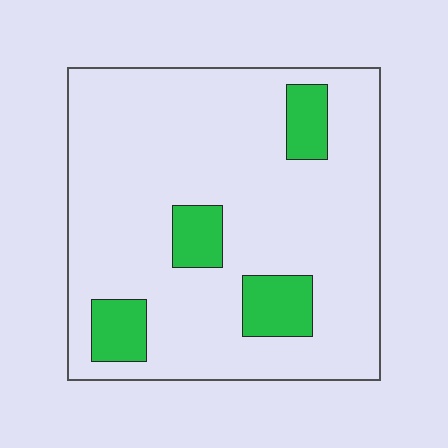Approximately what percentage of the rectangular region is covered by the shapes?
Approximately 15%.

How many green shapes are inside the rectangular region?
4.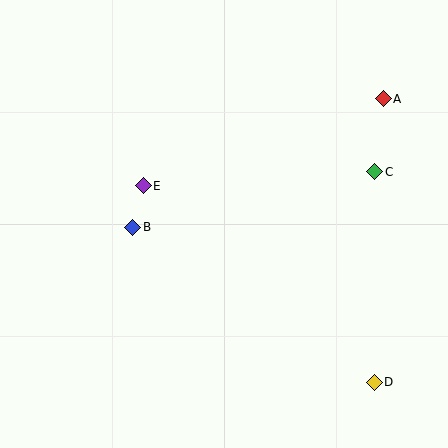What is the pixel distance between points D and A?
The distance between D and A is 284 pixels.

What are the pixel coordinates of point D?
Point D is at (374, 382).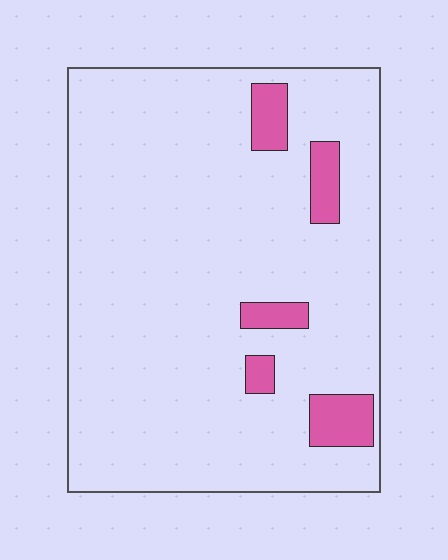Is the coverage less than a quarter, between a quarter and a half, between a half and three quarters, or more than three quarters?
Less than a quarter.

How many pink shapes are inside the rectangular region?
5.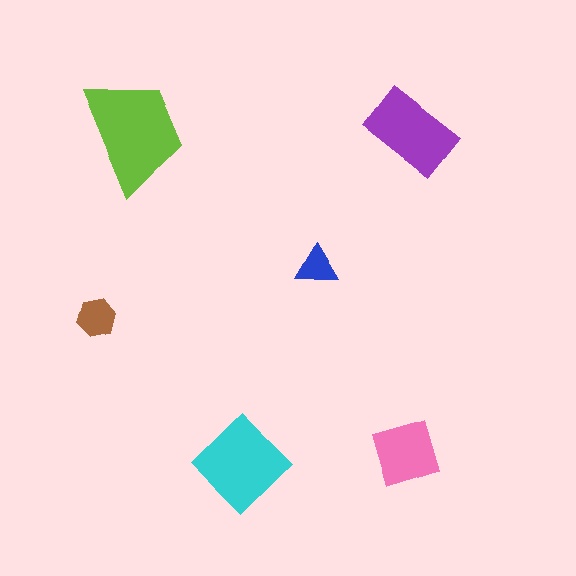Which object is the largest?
The lime trapezoid.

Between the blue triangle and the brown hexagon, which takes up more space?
The brown hexagon.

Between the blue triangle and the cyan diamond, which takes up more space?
The cyan diamond.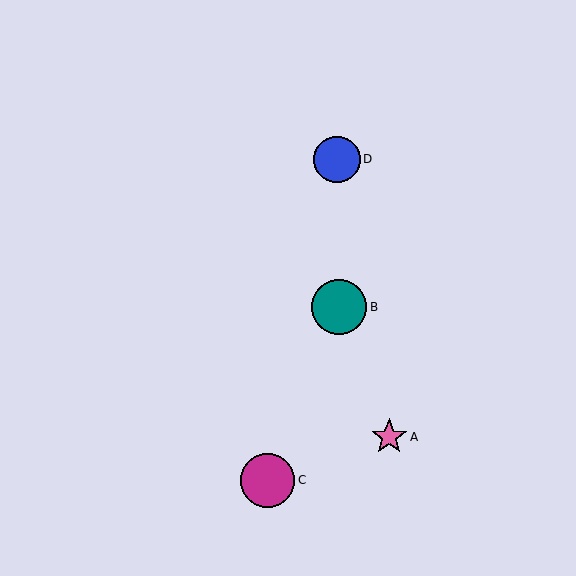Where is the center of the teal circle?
The center of the teal circle is at (339, 307).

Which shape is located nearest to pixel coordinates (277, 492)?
The magenta circle (labeled C) at (268, 480) is nearest to that location.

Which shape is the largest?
The teal circle (labeled B) is the largest.